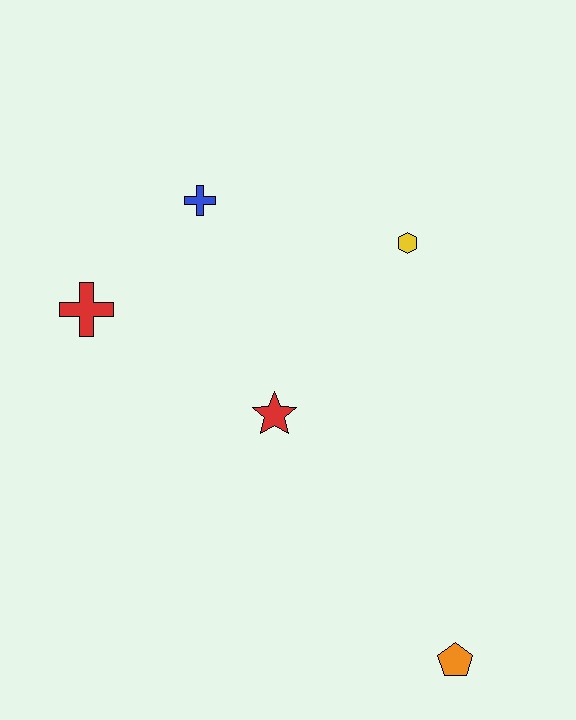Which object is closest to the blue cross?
The red cross is closest to the blue cross.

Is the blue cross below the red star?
No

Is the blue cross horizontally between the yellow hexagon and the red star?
No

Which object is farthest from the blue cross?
The orange pentagon is farthest from the blue cross.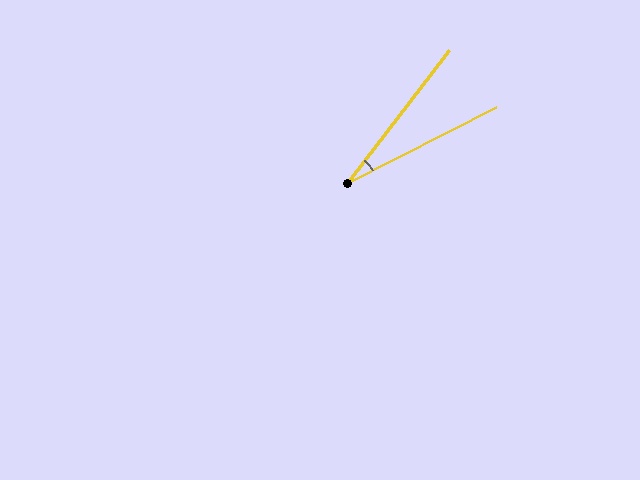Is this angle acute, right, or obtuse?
It is acute.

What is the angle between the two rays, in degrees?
Approximately 26 degrees.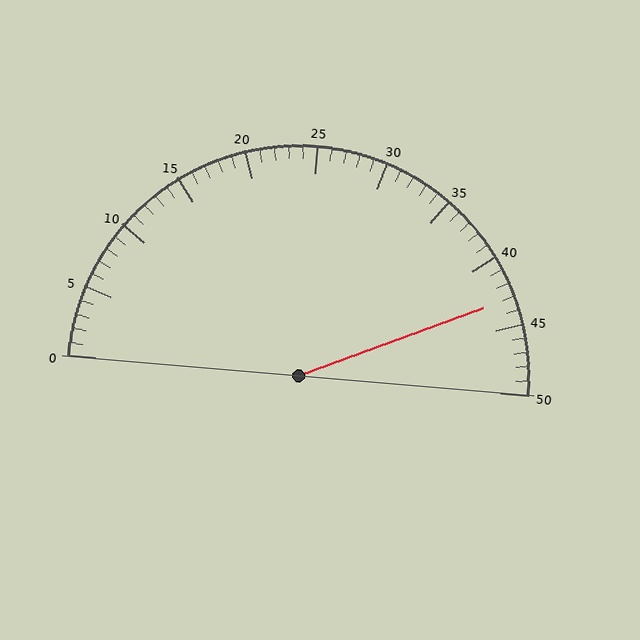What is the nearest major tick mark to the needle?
The nearest major tick mark is 45.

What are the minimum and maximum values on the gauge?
The gauge ranges from 0 to 50.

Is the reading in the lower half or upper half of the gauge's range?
The reading is in the upper half of the range (0 to 50).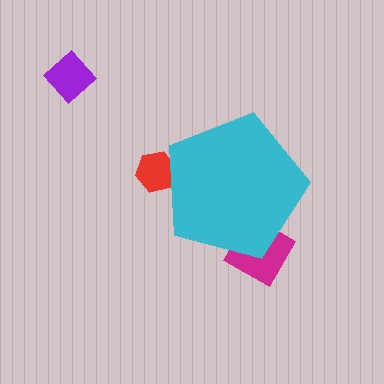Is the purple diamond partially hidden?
No, the purple diamond is fully visible.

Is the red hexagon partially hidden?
Yes, the red hexagon is partially hidden behind the cyan pentagon.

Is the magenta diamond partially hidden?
Yes, the magenta diamond is partially hidden behind the cyan pentagon.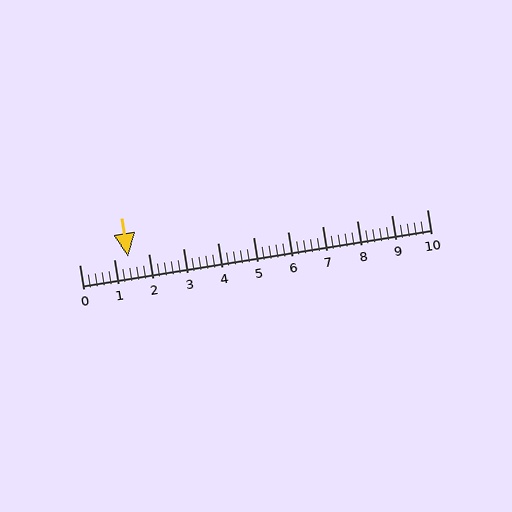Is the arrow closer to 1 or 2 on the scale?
The arrow is closer to 1.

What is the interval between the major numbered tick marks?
The major tick marks are spaced 1 units apart.